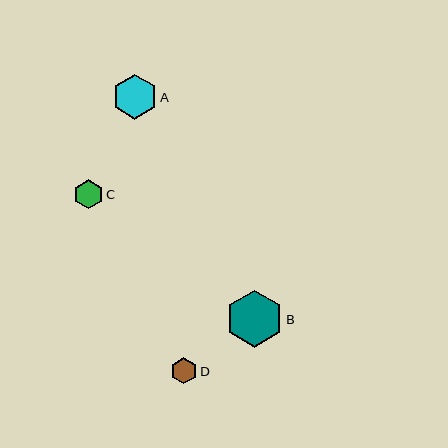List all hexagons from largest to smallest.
From largest to smallest: B, A, C, D.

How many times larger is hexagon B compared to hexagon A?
Hexagon B is approximately 1.3 times the size of hexagon A.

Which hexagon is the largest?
Hexagon B is the largest with a size of approximately 57 pixels.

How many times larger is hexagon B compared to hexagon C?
Hexagon B is approximately 1.9 times the size of hexagon C.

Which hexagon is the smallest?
Hexagon D is the smallest with a size of approximately 26 pixels.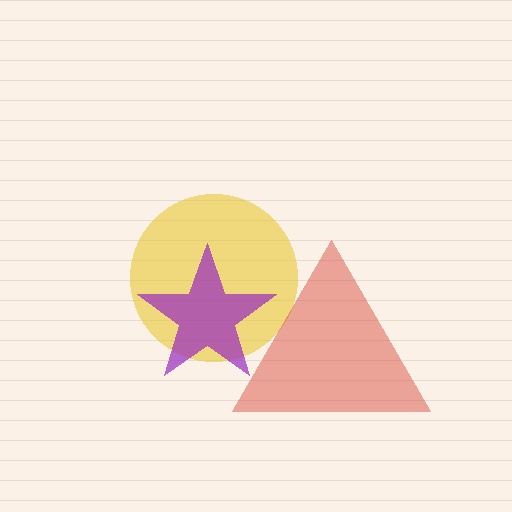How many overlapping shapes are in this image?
There are 3 overlapping shapes in the image.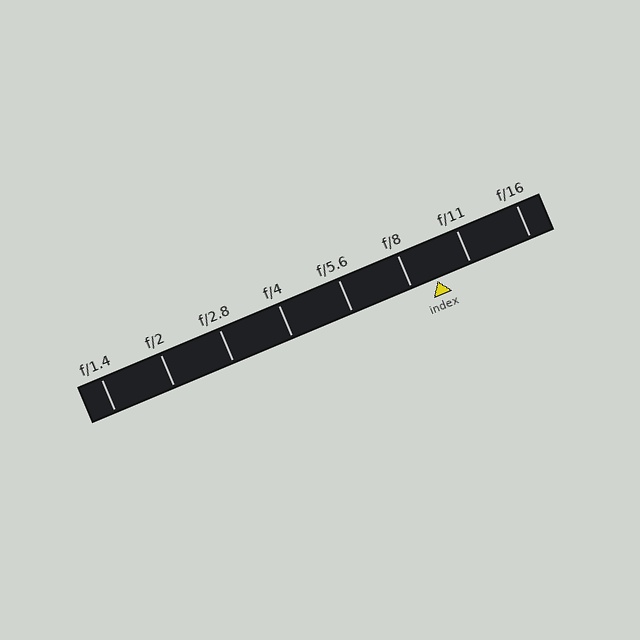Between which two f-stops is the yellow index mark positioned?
The index mark is between f/8 and f/11.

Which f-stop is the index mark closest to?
The index mark is closest to f/8.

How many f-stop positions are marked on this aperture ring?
There are 8 f-stop positions marked.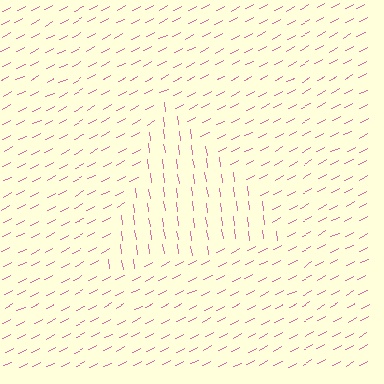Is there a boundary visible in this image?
Yes, there is a texture boundary formed by a change in line orientation.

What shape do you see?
I see a triangle.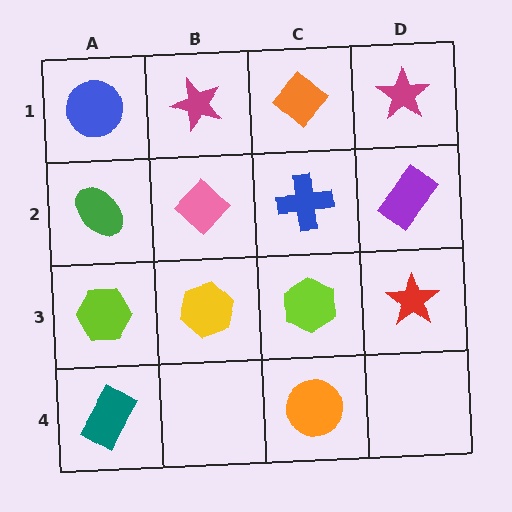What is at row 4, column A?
A teal rectangle.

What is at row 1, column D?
A magenta star.